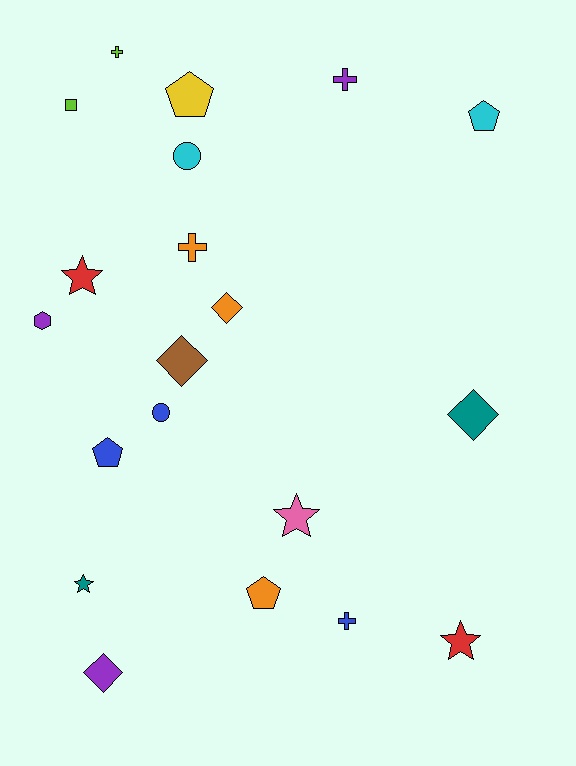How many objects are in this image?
There are 20 objects.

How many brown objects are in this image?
There is 1 brown object.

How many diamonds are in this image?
There are 4 diamonds.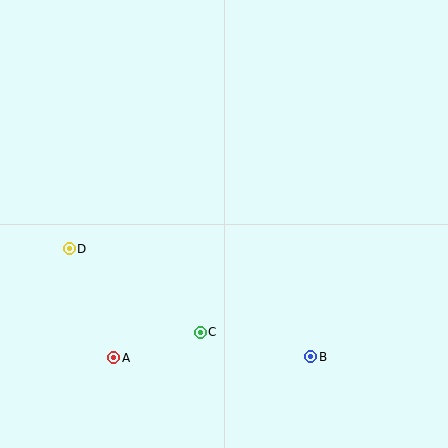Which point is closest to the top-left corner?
Point D is closest to the top-left corner.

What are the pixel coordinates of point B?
Point B is at (311, 357).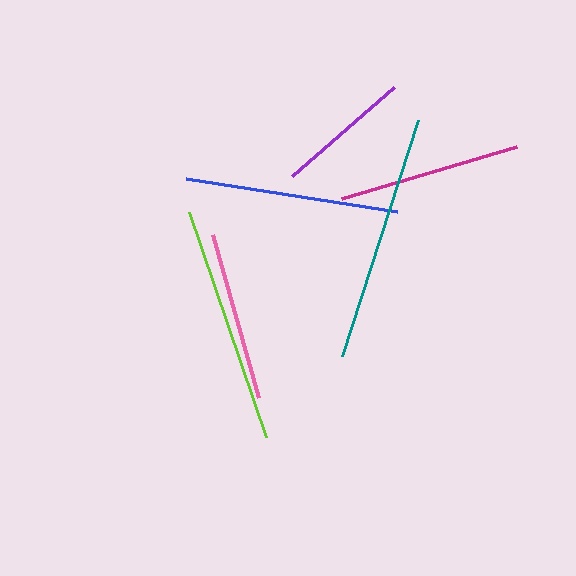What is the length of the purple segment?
The purple segment is approximately 136 pixels long.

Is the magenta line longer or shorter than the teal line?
The teal line is longer than the magenta line.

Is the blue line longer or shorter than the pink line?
The blue line is longer than the pink line.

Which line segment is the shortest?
The purple line is the shortest at approximately 136 pixels.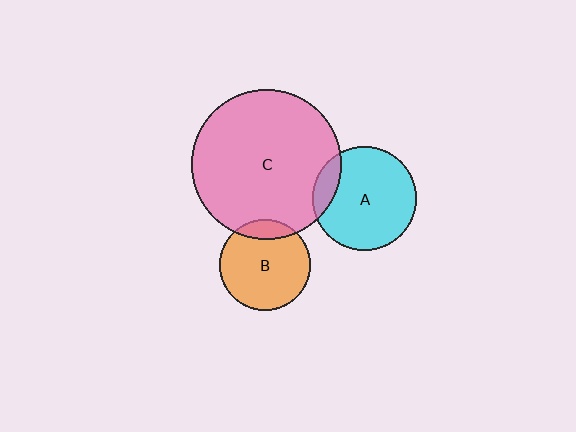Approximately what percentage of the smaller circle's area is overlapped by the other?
Approximately 15%.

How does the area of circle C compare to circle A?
Approximately 2.1 times.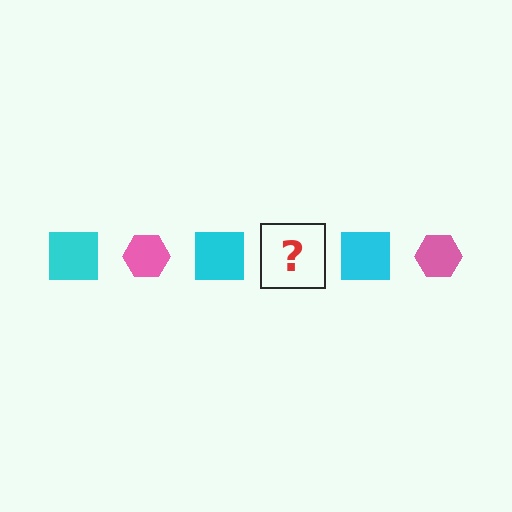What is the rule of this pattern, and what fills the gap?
The rule is that the pattern alternates between cyan square and pink hexagon. The gap should be filled with a pink hexagon.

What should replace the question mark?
The question mark should be replaced with a pink hexagon.